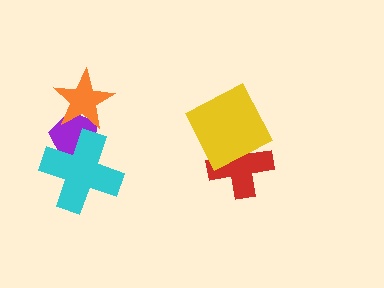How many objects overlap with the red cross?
1 object overlaps with the red cross.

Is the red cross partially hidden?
Yes, it is partially covered by another shape.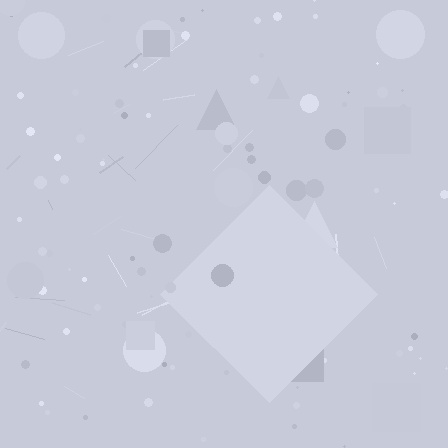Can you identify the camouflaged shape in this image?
The camouflaged shape is a diamond.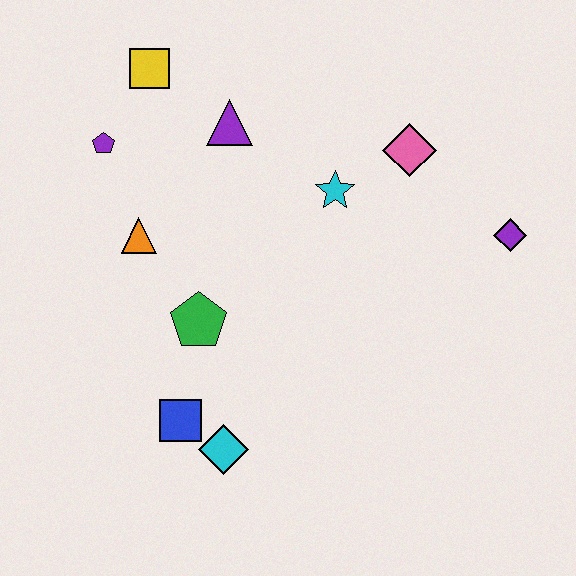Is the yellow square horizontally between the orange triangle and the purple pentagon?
No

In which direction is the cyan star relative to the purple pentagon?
The cyan star is to the right of the purple pentagon.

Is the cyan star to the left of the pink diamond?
Yes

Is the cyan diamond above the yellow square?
No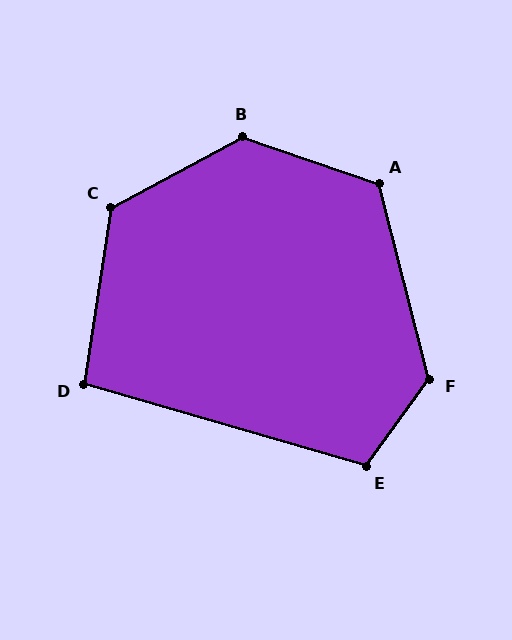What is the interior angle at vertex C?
Approximately 127 degrees (obtuse).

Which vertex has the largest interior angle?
B, at approximately 133 degrees.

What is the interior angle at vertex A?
Approximately 123 degrees (obtuse).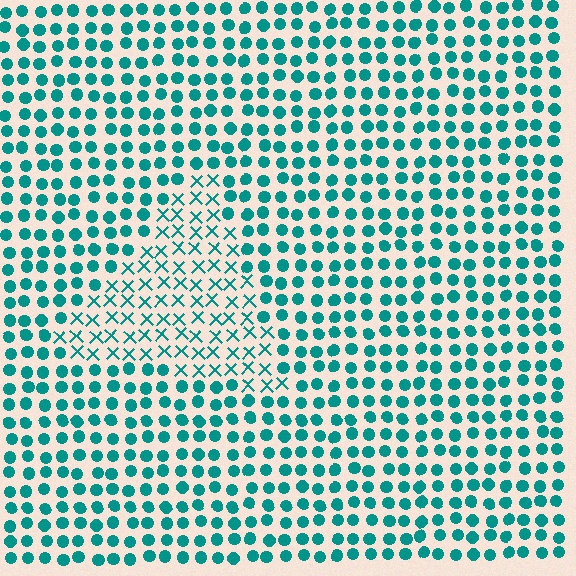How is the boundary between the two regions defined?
The boundary is defined by a change in element shape: X marks inside vs. circles outside. All elements share the same color and spacing.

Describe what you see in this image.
The image is filled with small teal elements arranged in a uniform grid. A triangle-shaped region contains X marks, while the surrounding area contains circles. The boundary is defined purely by the change in element shape.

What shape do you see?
I see a triangle.